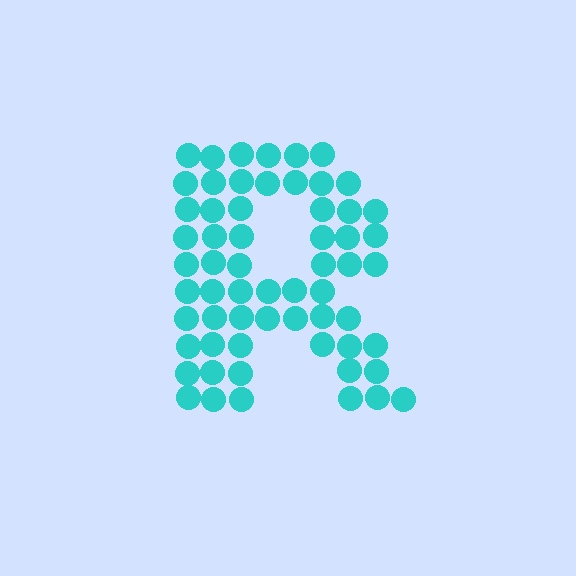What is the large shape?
The large shape is the letter R.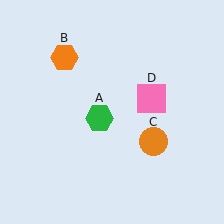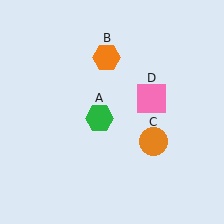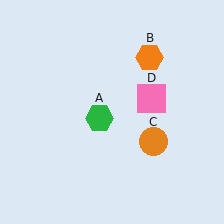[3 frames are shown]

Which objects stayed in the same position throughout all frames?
Green hexagon (object A) and orange circle (object C) and pink square (object D) remained stationary.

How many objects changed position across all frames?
1 object changed position: orange hexagon (object B).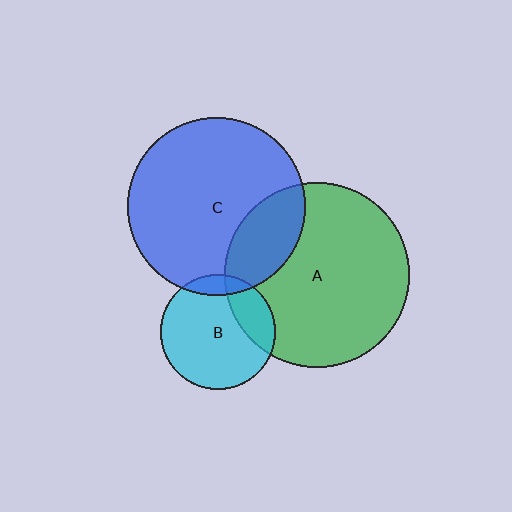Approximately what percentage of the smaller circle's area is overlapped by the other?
Approximately 20%.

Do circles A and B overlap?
Yes.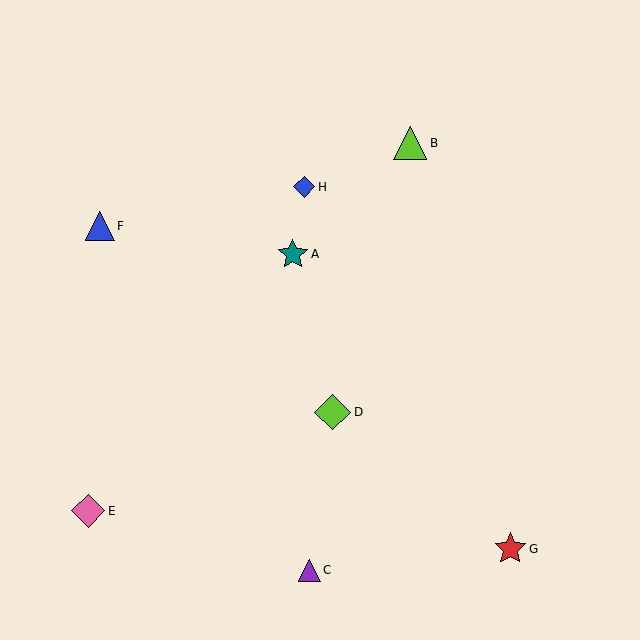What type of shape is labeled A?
Shape A is a teal star.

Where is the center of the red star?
The center of the red star is at (510, 549).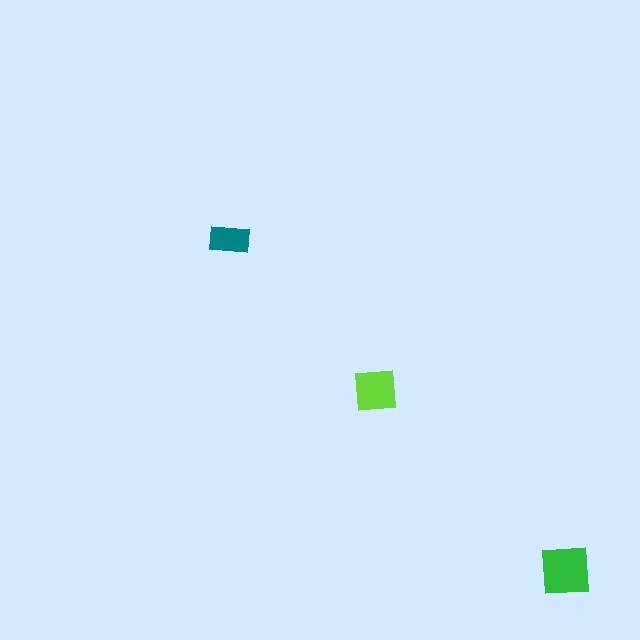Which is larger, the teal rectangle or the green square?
The green square.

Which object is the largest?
The green square.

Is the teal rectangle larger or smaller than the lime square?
Smaller.